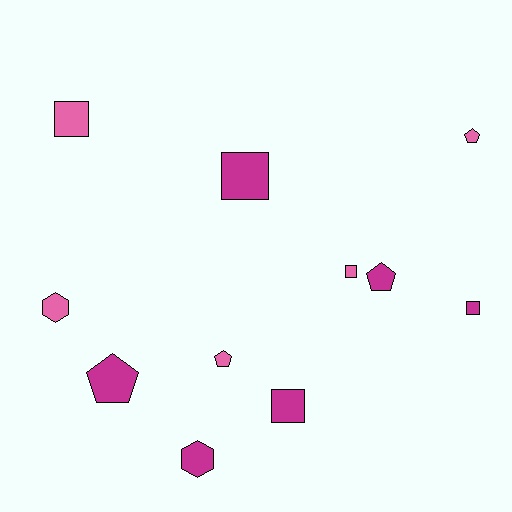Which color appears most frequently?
Magenta, with 6 objects.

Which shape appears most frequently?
Square, with 5 objects.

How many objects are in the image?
There are 11 objects.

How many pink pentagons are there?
There are 2 pink pentagons.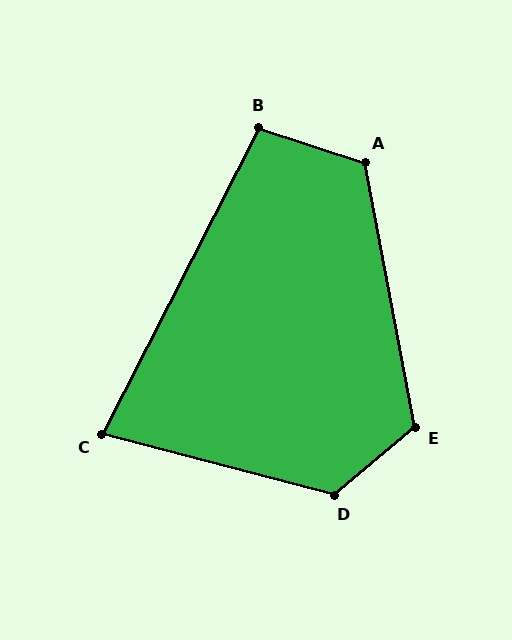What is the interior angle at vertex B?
Approximately 99 degrees (obtuse).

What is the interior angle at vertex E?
Approximately 119 degrees (obtuse).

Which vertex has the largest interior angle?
D, at approximately 125 degrees.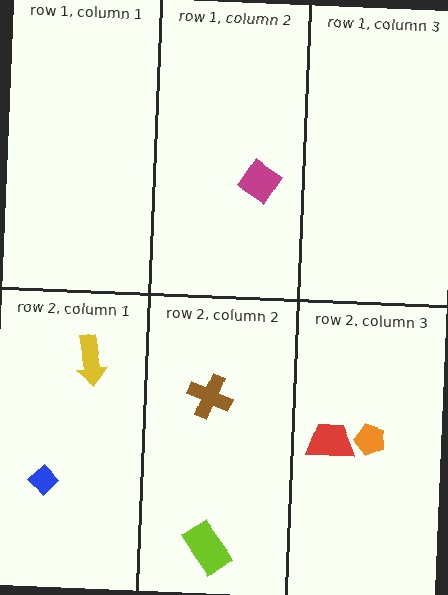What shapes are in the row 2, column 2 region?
The brown cross, the lime rectangle.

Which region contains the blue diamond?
The row 2, column 1 region.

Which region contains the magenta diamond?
The row 1, column 2 region.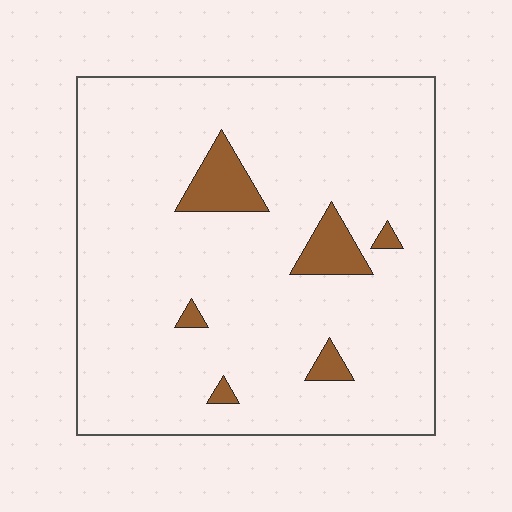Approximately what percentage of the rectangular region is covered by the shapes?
Approximately 10%.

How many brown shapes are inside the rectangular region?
6.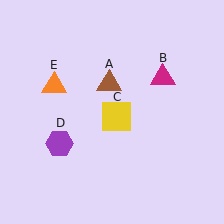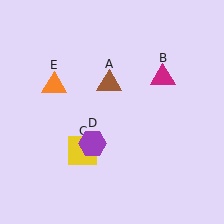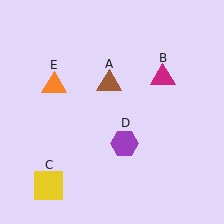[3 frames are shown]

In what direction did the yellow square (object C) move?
The yellow square (object C) moved down and to the left.